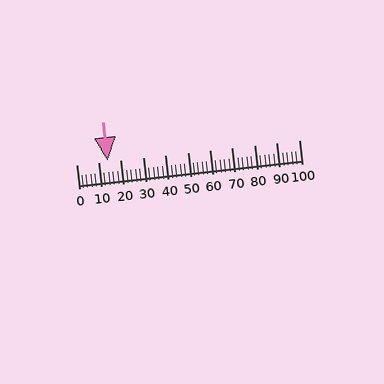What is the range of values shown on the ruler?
The ruler shows values from 0 to 100.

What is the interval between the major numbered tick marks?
The major tick marks are spaced 10 units apart.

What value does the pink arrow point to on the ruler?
The pink arrow points to approximately 14.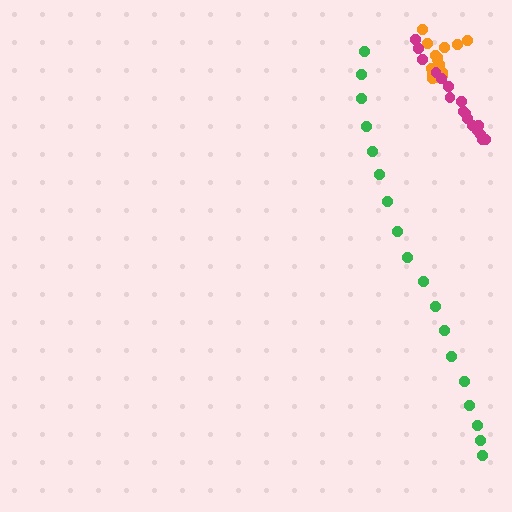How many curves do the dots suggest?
There are 3 distinct paths.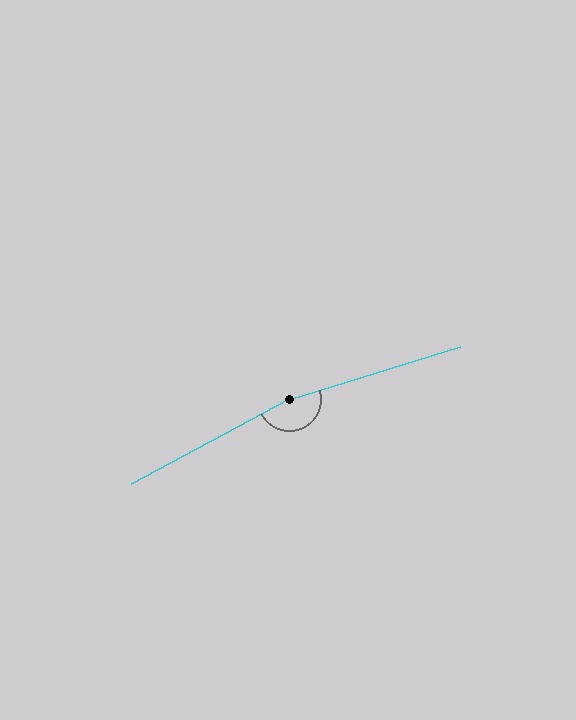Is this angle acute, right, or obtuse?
It is obtuse.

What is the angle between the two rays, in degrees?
Approximately 169 degrees.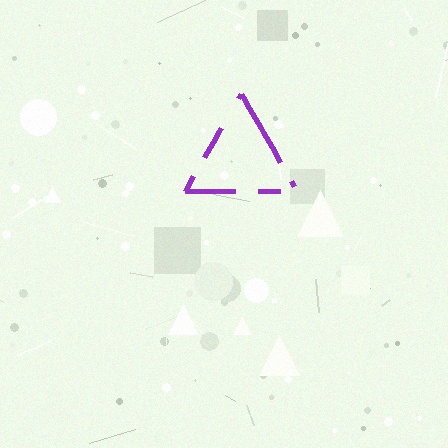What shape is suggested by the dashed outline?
The dashed outline suggests a triangle.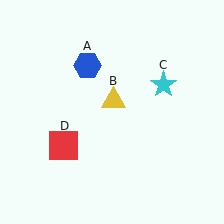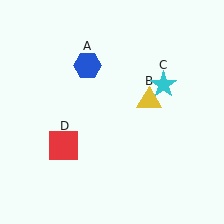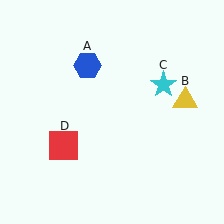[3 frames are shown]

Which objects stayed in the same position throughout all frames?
Blue hexagon (object A) and cyan star (object C) and red square (object D) remained stationary.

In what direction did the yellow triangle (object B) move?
The yellow triangle (object B) moved right.